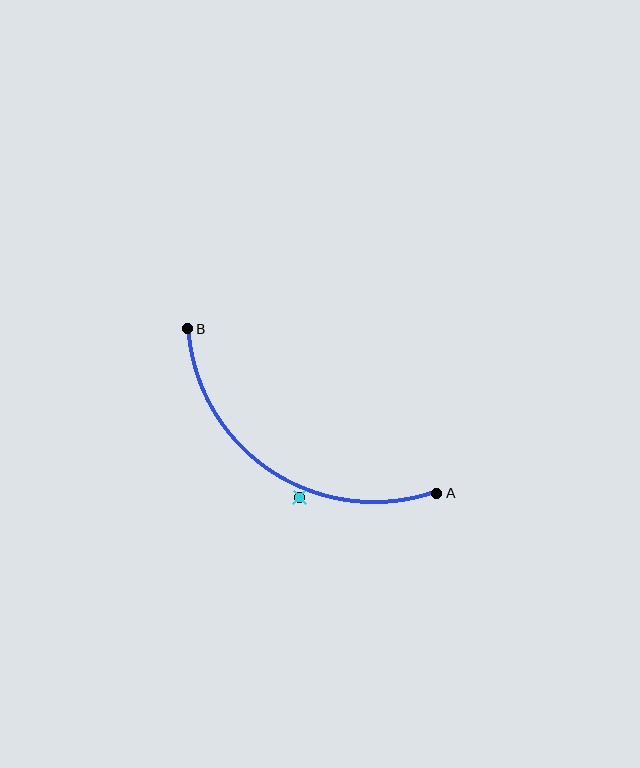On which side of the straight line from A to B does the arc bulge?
The arc bulges below the straight line connecting A and B.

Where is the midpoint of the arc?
The arc midpoint is the point on the curve farthest from the straight line joining A and B. It sits below that line.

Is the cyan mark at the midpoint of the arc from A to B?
No — the cyan mark does not lie on the arc at all. It sits slightly outside the curve.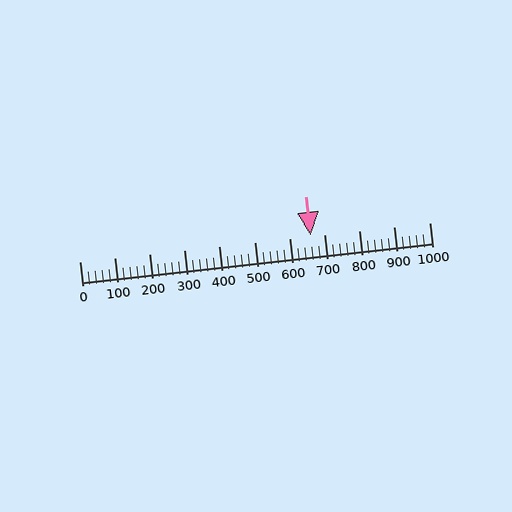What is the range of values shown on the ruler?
The ruler shows values from 0 to 1000.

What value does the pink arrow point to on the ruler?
The pink arrow points to approximately 661.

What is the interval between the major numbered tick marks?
The major tick marks are spaced 100 units apart.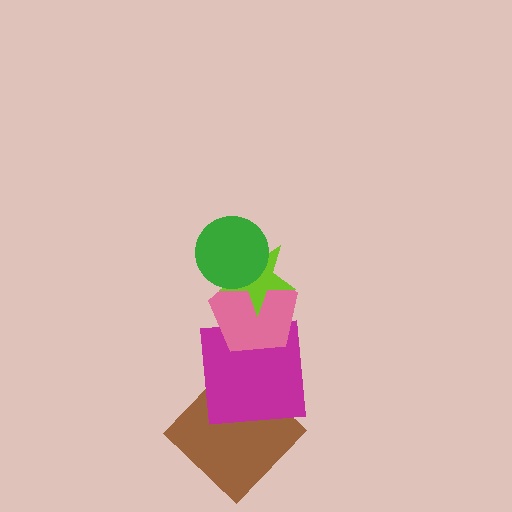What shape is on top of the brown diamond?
The magenta square is on top of the brown diamond.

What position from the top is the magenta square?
The magenta square is 4th from the top.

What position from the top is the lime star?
The lime star is 2nd from the top.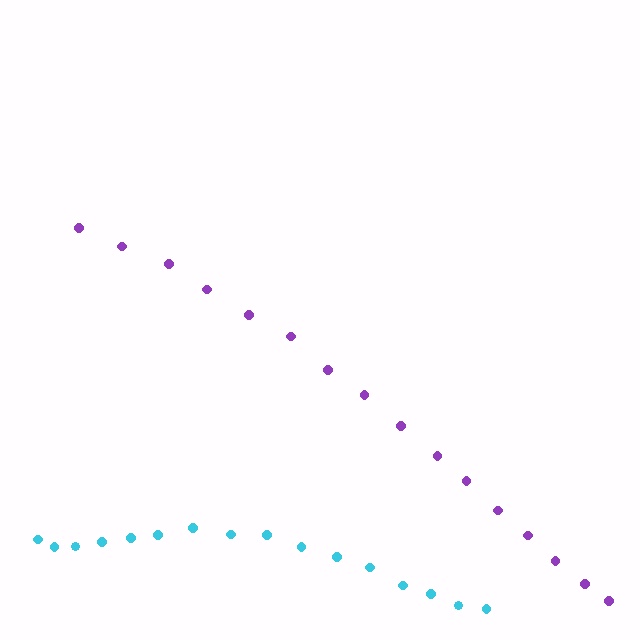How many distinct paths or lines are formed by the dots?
There are 2 distinct paths.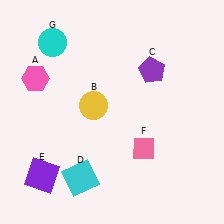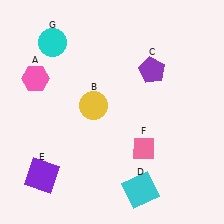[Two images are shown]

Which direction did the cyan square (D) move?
The cyan square (D) moved right.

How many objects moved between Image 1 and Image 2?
1 object moved between the two images.